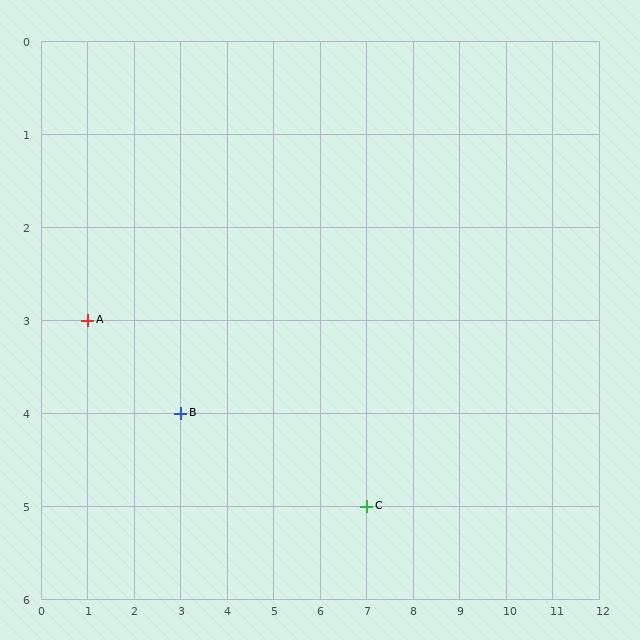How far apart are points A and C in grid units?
Points A and C are 6 columns and 2 rows apart (about 6.3 grid units diagonally).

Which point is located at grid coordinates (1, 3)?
Point A is at (1, 3).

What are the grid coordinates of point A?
Point A is at grid coordinates (1, 3).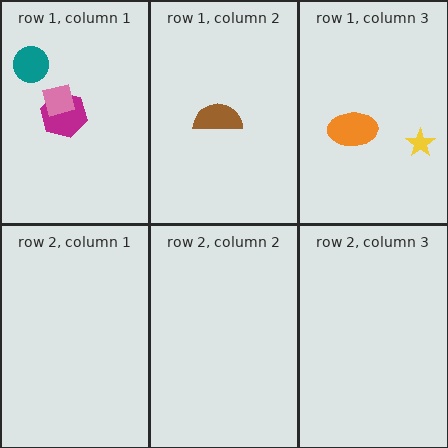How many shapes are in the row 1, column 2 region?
1.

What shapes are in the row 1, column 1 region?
The magenta hexagon, the pink square, the teal circle.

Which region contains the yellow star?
The row 1, column 3 region.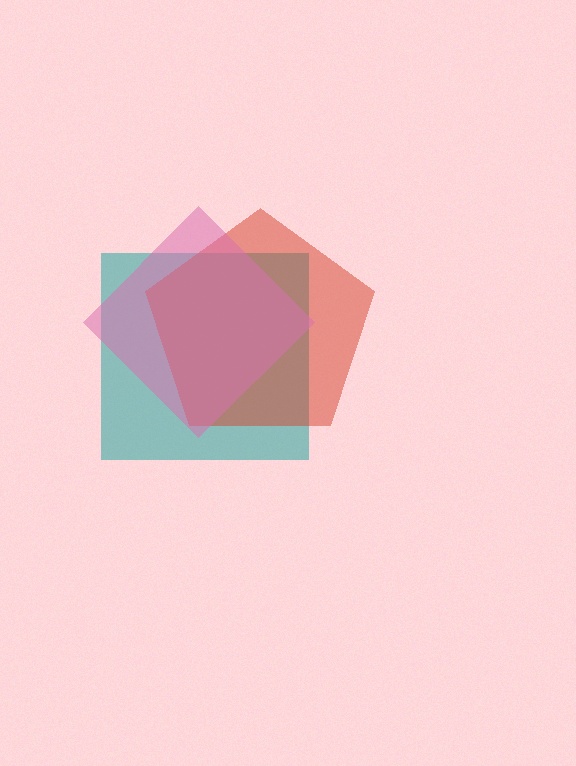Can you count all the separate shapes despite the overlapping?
Yes, there are 3 separate shapes.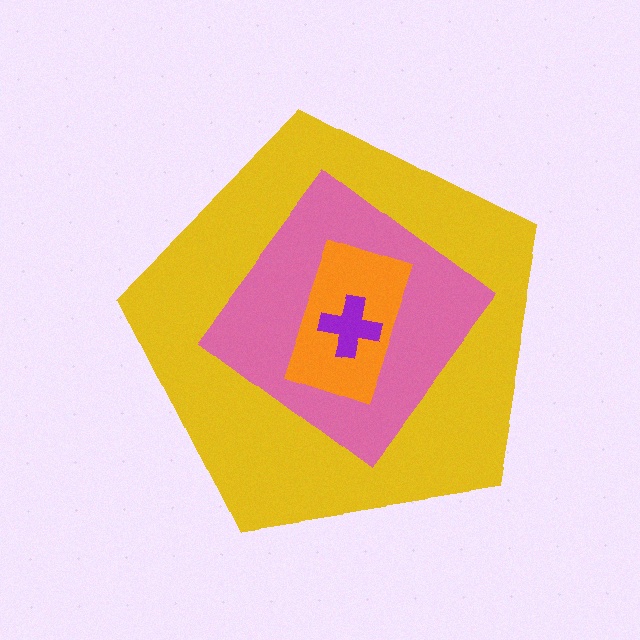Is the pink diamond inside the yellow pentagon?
Yes.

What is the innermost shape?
The purple cross.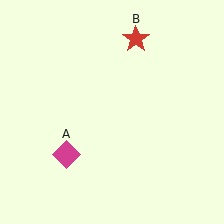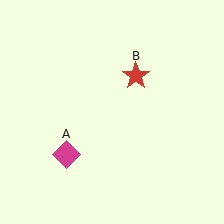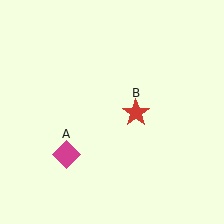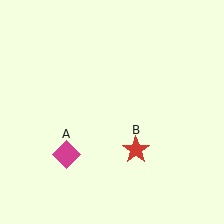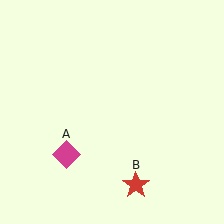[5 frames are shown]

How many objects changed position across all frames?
1 object changed position: red star (object B).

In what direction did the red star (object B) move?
The red star (object B) moved down.